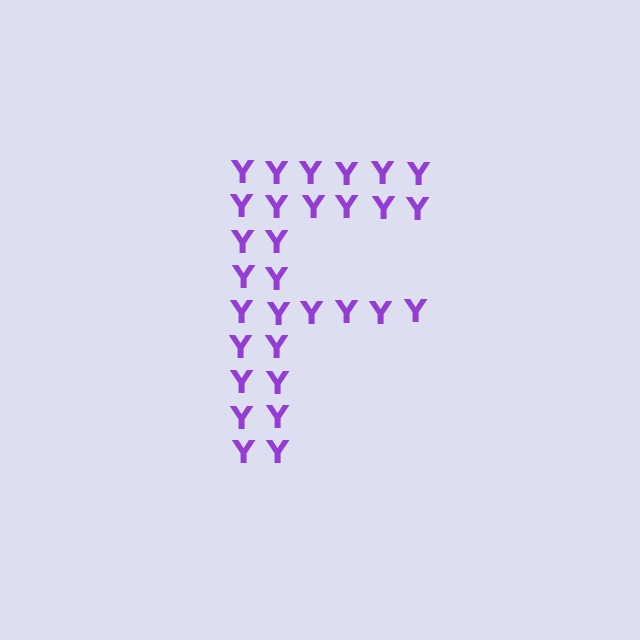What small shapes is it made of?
It is made of small letter Y's.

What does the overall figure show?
The overall figure shows the letter F.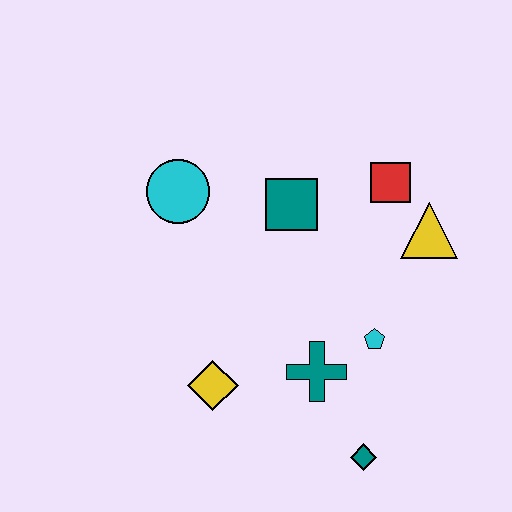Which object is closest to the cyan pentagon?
The teal cross is closest to the cyan pentagon.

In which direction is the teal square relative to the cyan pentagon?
The teal square is above the cyan pentagon.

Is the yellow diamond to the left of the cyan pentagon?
Yes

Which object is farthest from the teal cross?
The cyan circle is farthest from the teal cross.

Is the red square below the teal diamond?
No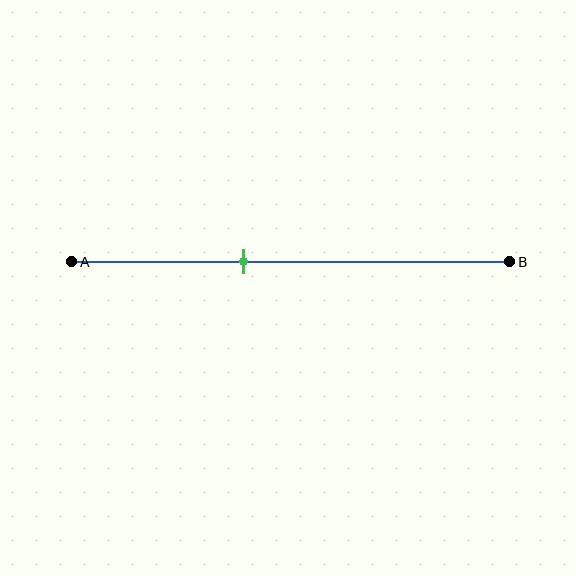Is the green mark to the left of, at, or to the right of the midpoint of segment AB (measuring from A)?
The green mark is to the left of the midpoint of segment AB.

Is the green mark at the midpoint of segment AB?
No, the mark is at about 40% from A, not at the 50% midpoint.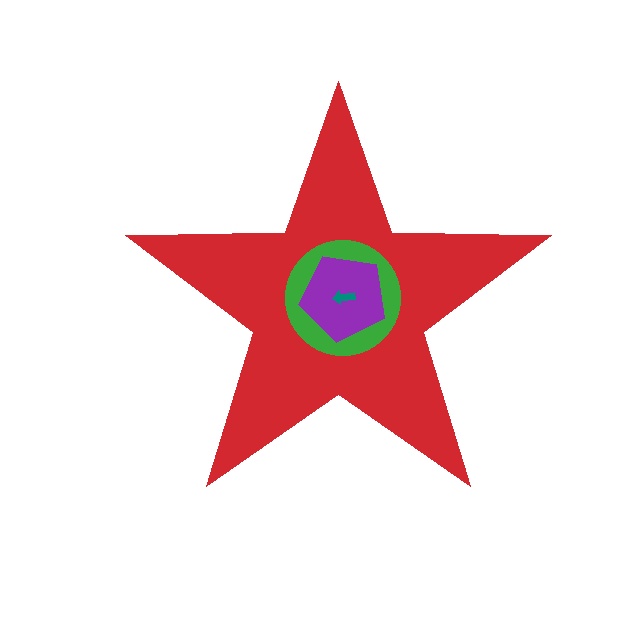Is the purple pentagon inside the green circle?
Yes.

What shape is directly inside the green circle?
The purple pentagon.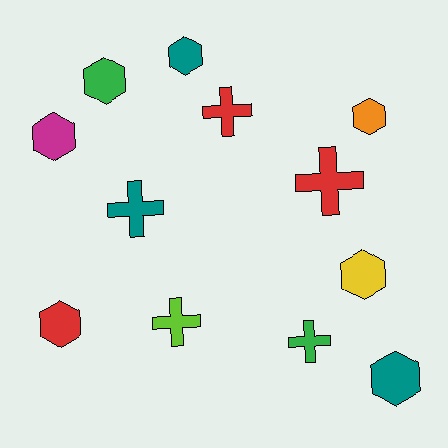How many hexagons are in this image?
There are 7 hexagons.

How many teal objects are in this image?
There are 3 teal objects.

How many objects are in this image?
There are 12 objects.